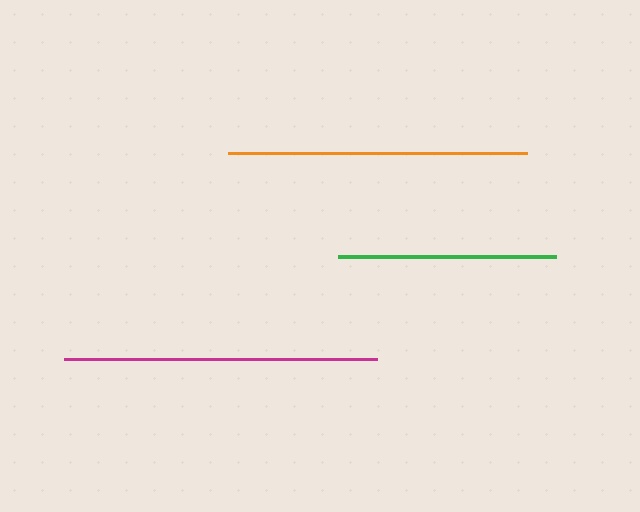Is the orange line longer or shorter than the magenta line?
The magenta line is longer than the orange line.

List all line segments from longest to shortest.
From longest to shortest: magenta, orange, green.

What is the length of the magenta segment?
The magenta segment is approximately 313 pixels long.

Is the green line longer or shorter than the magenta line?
The magenta line is longer than the green line.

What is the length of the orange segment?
The orange segment is approximately 299 pixels long.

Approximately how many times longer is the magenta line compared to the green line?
The magenta line is approximately 1.4 times the length of the green line.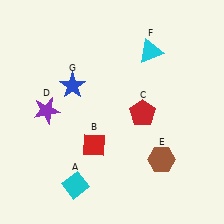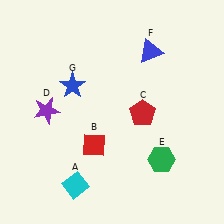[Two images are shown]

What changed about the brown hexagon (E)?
In Image 1, E is brown. In Image 2, it changed to green.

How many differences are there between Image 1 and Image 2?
There are 2 differences between the two images.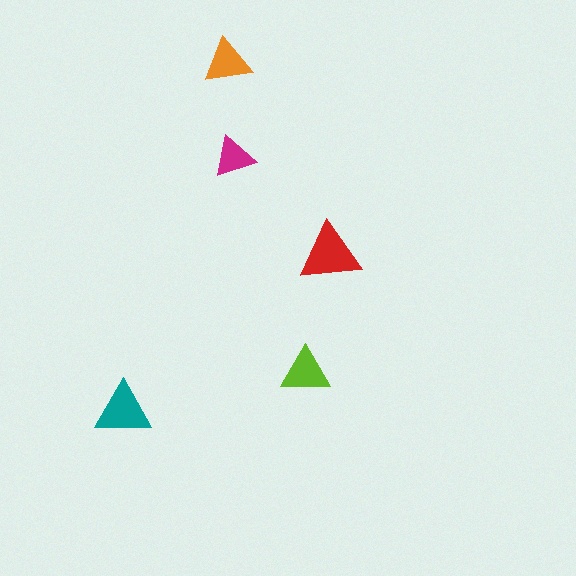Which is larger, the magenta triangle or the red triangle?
The red one.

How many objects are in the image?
There are 5 objects in the image.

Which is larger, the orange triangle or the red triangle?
The red one.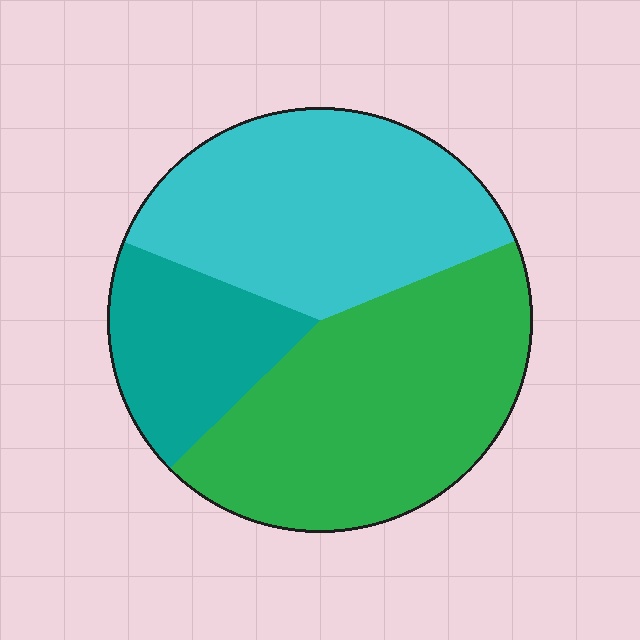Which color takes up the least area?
Teal, at roughly 20%.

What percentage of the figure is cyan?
Cyan covers 38% of the figure.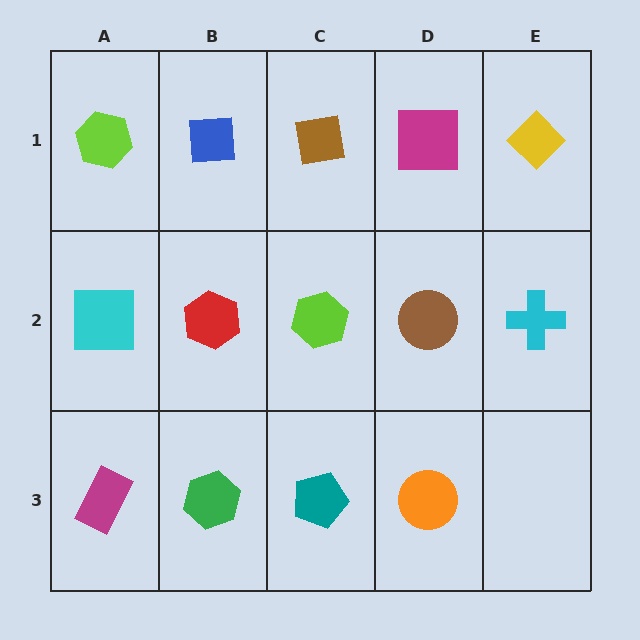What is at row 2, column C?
A lime hexagon.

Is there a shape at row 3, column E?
No, that cell is empty.